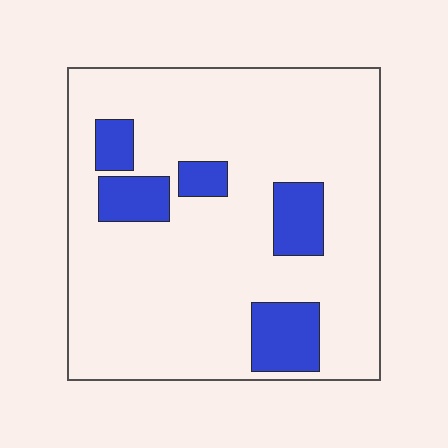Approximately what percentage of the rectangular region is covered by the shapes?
Approximately 15%.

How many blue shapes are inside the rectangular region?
5.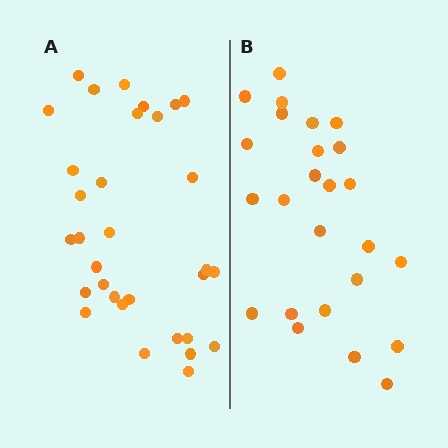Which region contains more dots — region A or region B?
Region A (the left region) has more dots.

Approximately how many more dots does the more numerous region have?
Region A has roughly 8 or so more dots than region B.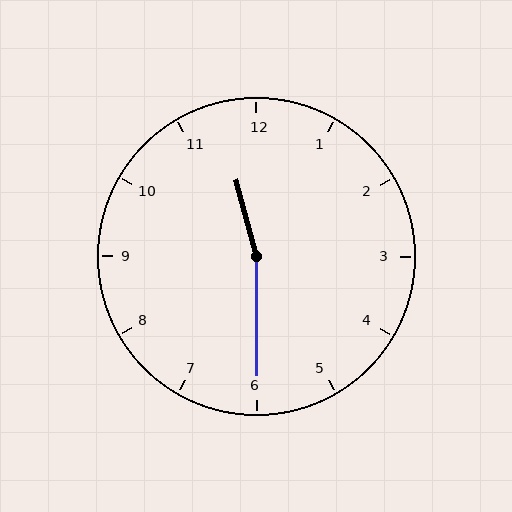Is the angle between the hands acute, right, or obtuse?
It is obtuse.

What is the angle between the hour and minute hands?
Approximately 165 degrees.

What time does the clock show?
11:30.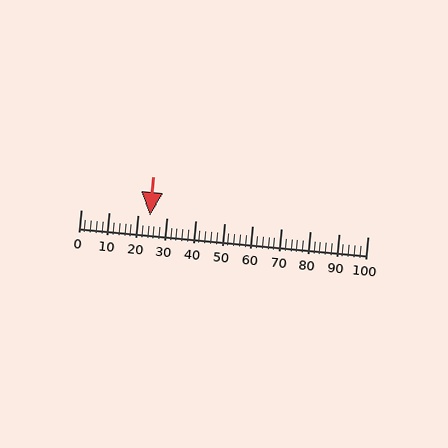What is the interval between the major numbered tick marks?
The major tick marks are spaced 10 units apart.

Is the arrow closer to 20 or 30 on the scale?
The arrow is closer to 20.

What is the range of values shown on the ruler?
The ruler shows values from 0 to 100.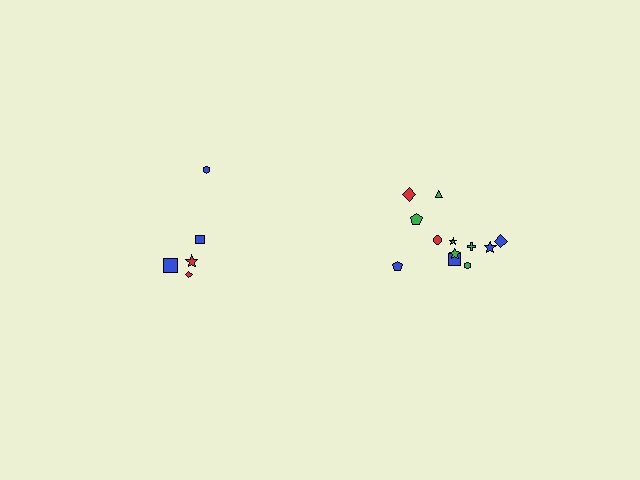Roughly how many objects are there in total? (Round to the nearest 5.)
Roughly 15 objects in total.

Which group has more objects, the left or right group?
The right group.